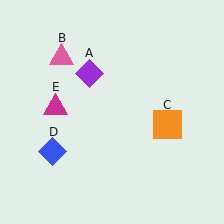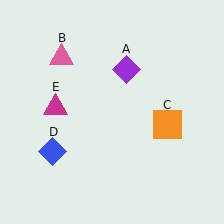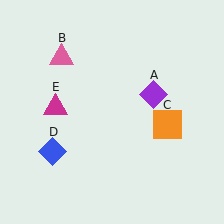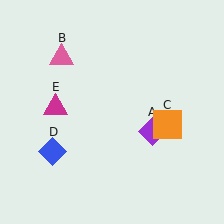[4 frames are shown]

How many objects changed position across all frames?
1 object changed position: purple diamond (object A).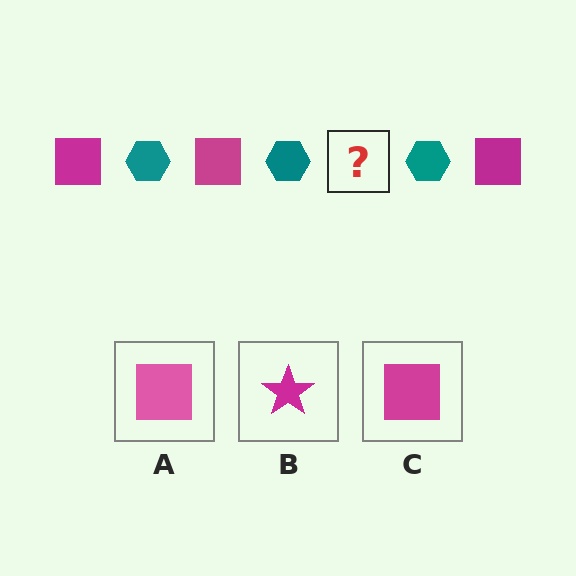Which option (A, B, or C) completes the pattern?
C.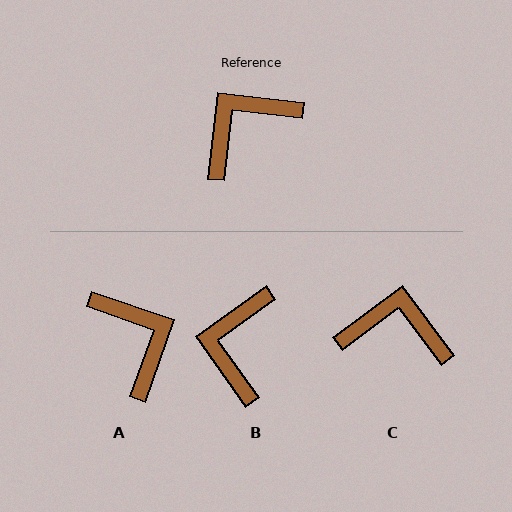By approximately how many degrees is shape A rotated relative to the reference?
Approximately 103 degrees clockwise.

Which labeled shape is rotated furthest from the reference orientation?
A, about 103 degrees away.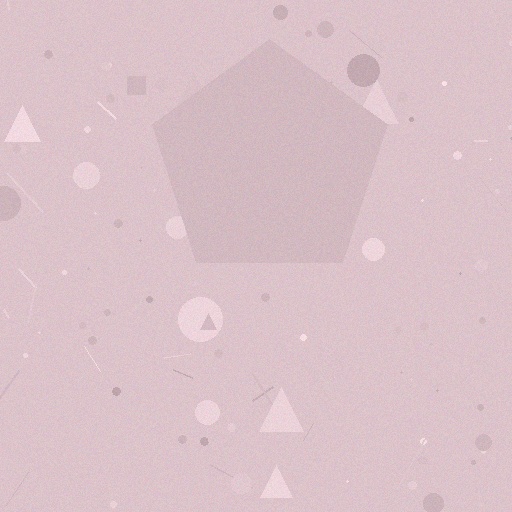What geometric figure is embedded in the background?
A pentagon is embedded in the background.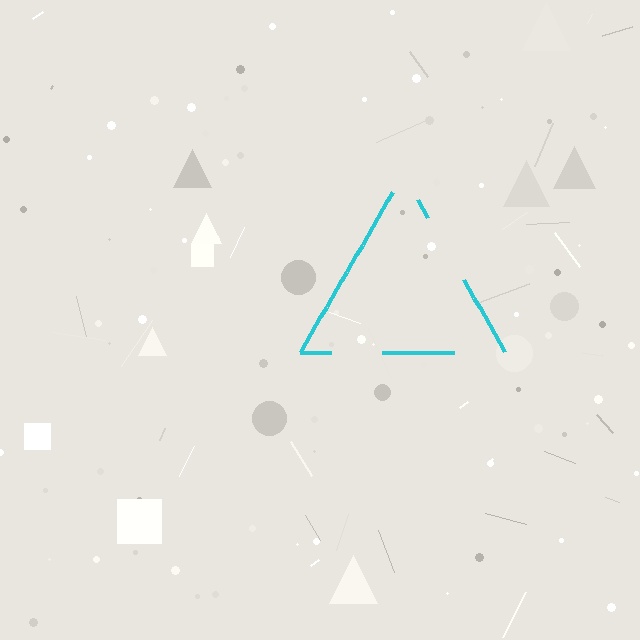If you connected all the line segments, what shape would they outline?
They would outline a triangle.